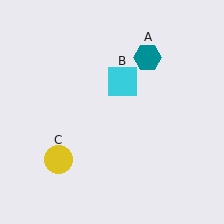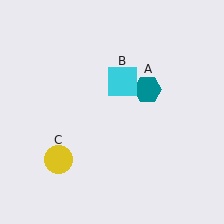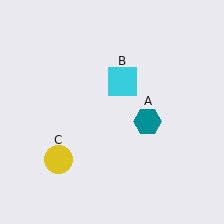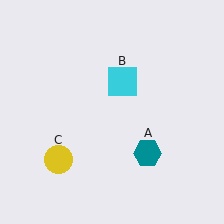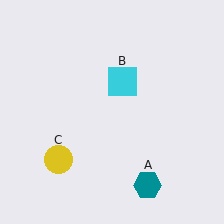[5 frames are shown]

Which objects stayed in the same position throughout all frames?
Cyan square (object B) and yellow circle (object C) remained stationary.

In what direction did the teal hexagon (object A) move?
The teal hexagon (object A) moved down.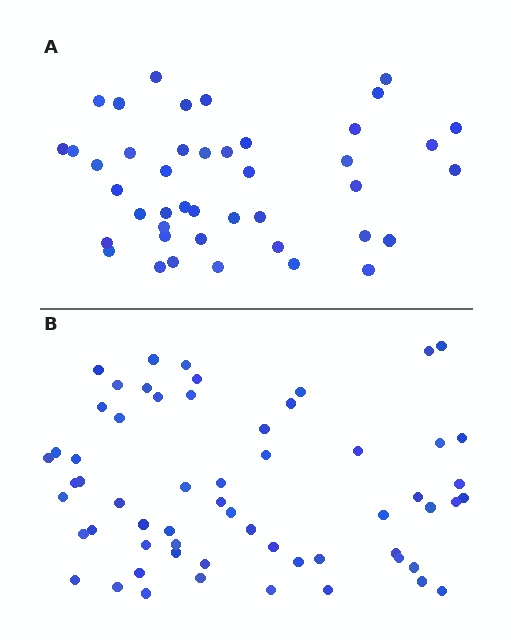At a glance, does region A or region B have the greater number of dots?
Region B (the bottom region) has more dots.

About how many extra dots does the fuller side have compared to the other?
Region B has approximately 15 more dots than region A.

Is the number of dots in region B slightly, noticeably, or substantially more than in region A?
Region B has noticeably more, but not dramatically so. The ratio is roughly 1.4 to 1.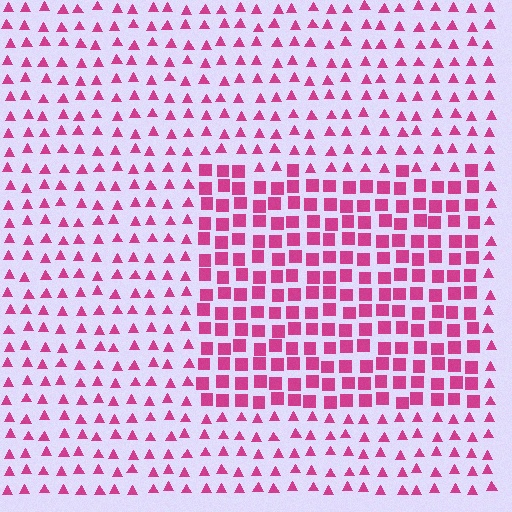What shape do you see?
I see a rectangle.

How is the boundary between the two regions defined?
The boundary is defined by a change in element shape: squares inside vs. triangles outside. All elements share the same color and spacing.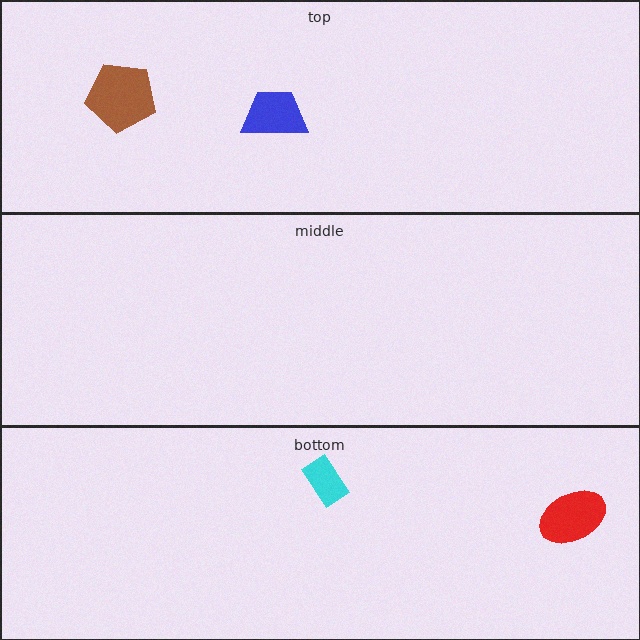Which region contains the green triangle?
The bottom region.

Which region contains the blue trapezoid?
The top region.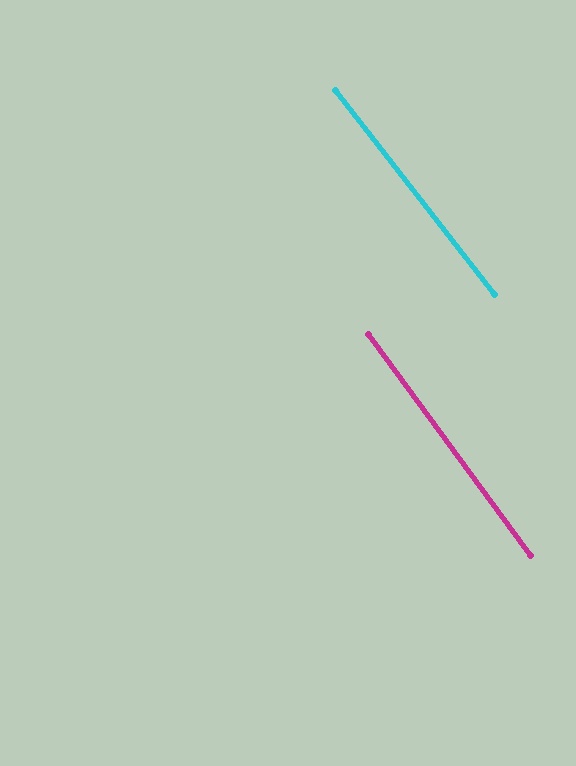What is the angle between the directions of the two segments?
Approximately 2 degrees.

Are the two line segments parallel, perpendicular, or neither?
Parallel — their directions differ by only 1.9°.